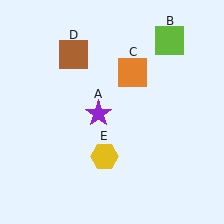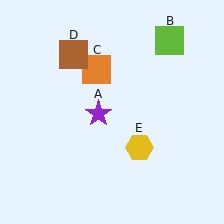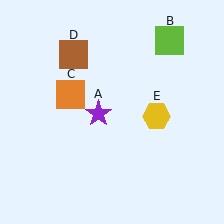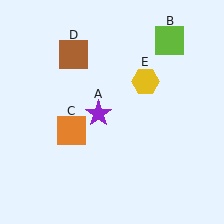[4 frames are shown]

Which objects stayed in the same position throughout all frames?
Purple star (object A) and lime square (object B) and brown square (object D) remained stationary.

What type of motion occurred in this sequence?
The orange square (object C), yellow hexagon (object E) rotated counterclockwise around the center of the scene.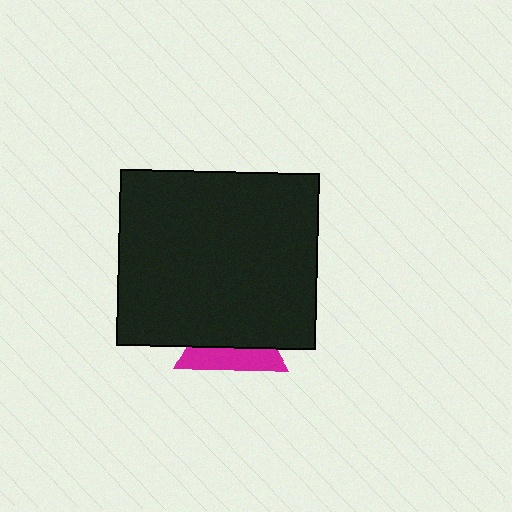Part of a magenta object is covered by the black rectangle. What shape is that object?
It is a triangle.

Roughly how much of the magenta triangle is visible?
A small part of it is visible (roughly 39%).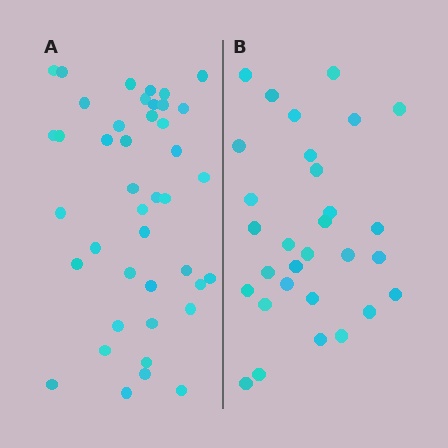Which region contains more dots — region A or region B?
Region A (the left region) has more dots.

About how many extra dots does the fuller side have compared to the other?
Region A has roughly 12 or so more dots than region B.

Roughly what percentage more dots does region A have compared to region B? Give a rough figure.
About 40% more.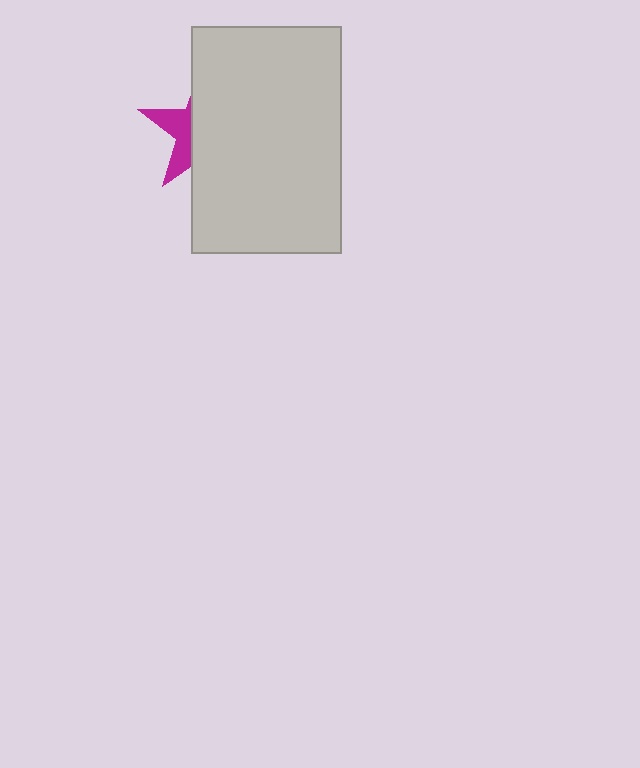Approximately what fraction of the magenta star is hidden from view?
Roughly 67% of the magenta star is hidden behind the light gray rectangle.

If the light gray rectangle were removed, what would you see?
You would see the complete magenta star.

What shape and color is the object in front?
The object in front is a light gray rectangle.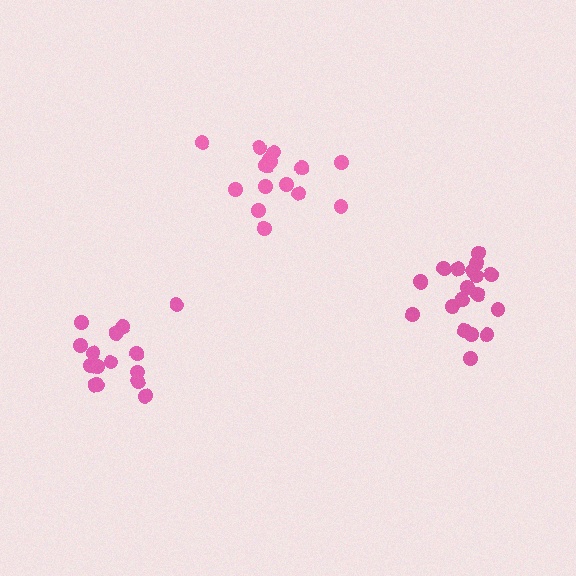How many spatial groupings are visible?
There are 3 spatial groupings.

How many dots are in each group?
Group 1: 15 dots, Group 2: 19 dots, Group 3: 16 dots (50 total).